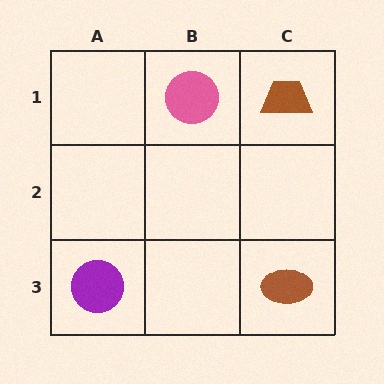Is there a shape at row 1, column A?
No, that cell is empty.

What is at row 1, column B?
A pink circle.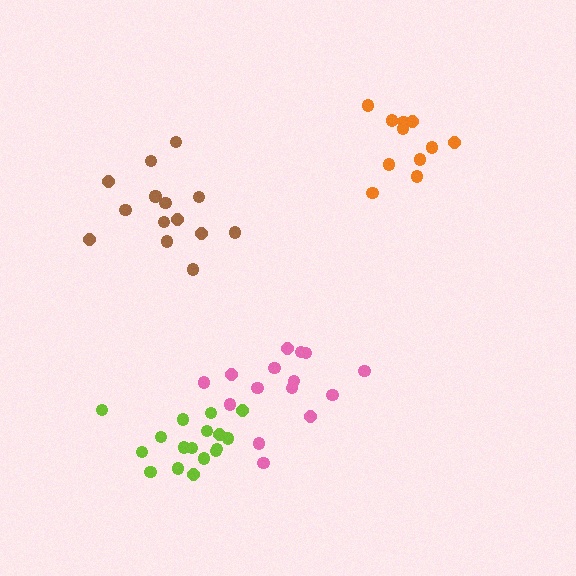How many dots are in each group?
Group 1: 11 dots, Group 2: 15 dots, Group 3: 17 dots, Group 4: 15 dots (58 total).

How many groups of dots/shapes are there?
There are 4 groups.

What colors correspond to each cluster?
The clusters are colored: orange, brown, lime, pink.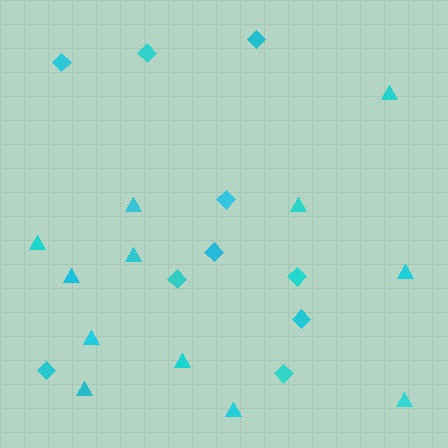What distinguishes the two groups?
There are 2 groups: one group of triangles (12) and one group of diamonds (10).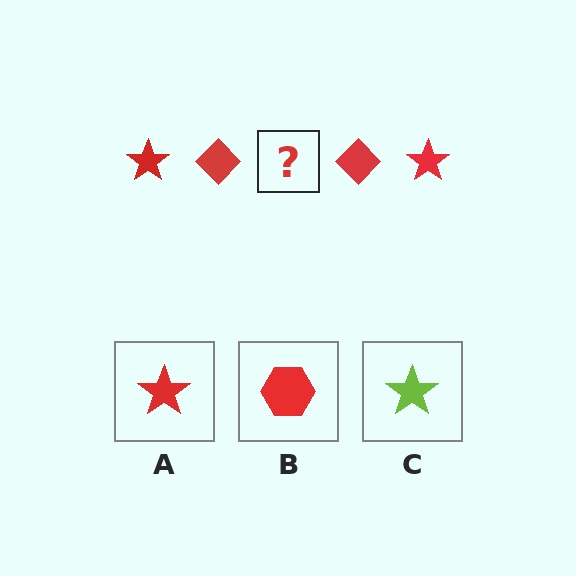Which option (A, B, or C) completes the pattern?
A.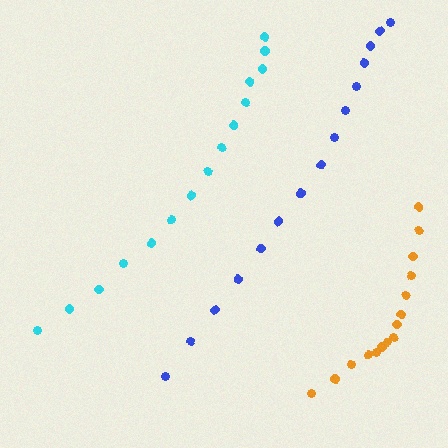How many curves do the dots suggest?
There are 3 distinct paths.